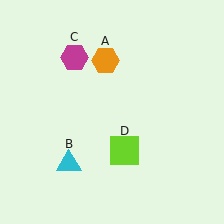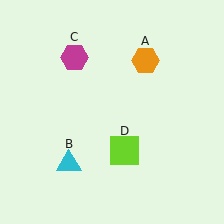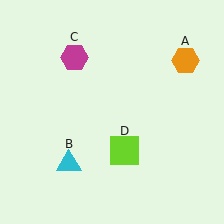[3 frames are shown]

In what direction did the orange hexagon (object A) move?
The orange hexagon (object A) moved right.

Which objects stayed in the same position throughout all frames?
Cyan triangle (object B) and magenta hexagon (object C) and lime square (object D) remained stationary.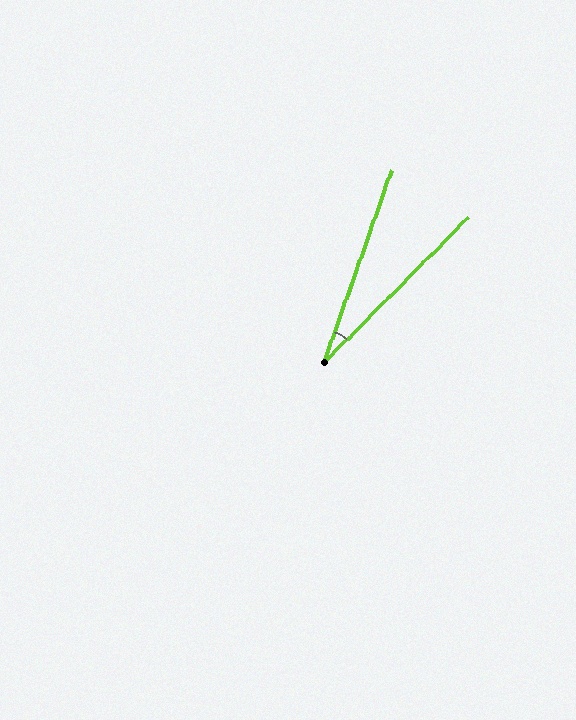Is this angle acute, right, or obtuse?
It is acute.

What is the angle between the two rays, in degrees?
Approximately 25 degrees.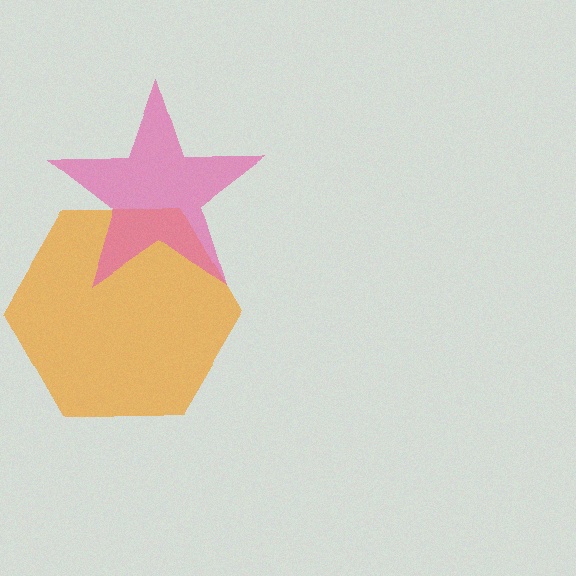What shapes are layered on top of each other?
The layered shapes are: an orange hexagon, a pink star.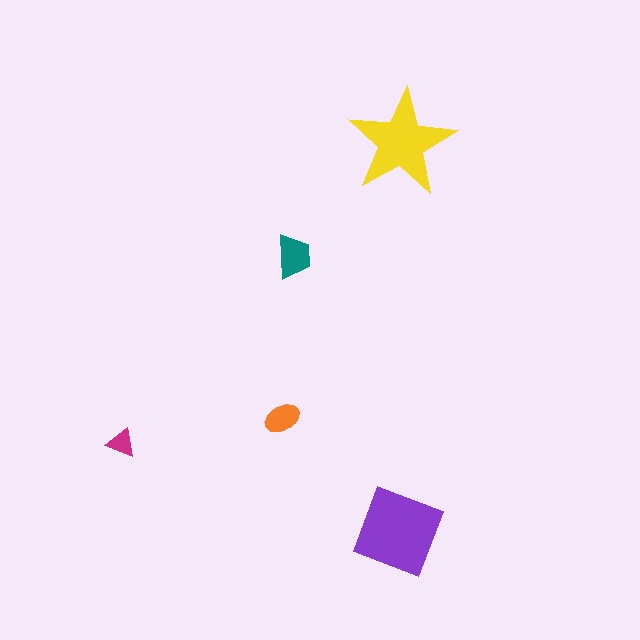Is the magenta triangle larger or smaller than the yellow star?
Smaller.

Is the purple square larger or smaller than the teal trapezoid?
Larger.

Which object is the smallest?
The magenta triangle.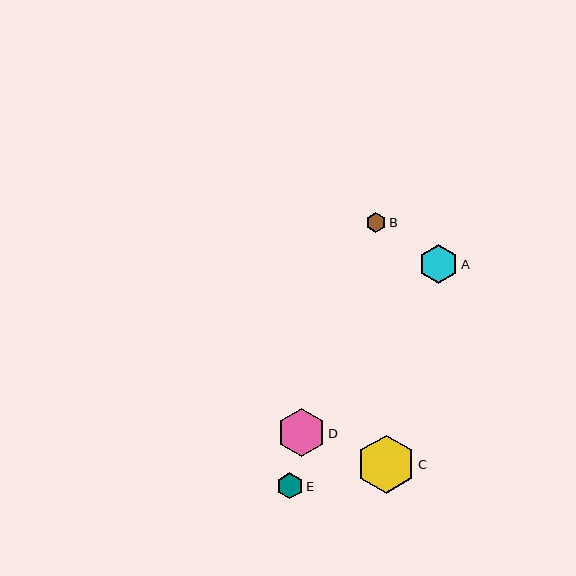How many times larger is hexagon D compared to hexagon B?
Hexagon D is approximately 2.4 times the size of hexagon B.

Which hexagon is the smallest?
Hexagon B is the smallest with a size of approximately 20 pixels.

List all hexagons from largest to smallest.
From largest to smallest: C, D, A, E, B.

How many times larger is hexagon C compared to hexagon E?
Hexagon C is approximately 2.2 times the size of hexagon E.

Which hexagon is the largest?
Hexagon C is the largest with a size of approximately 58 pixels.